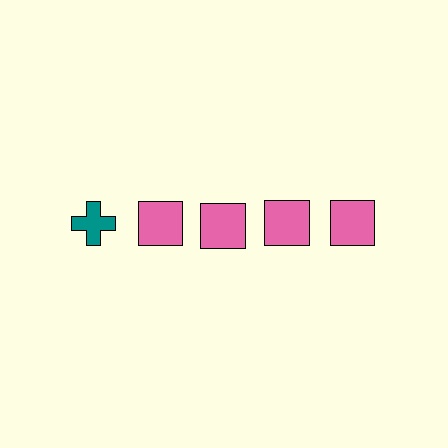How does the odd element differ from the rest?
It differs in both color (teal instead of pink) and shape (cross instead of square).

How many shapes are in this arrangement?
There are 5 shapes arranged in a grid pattern.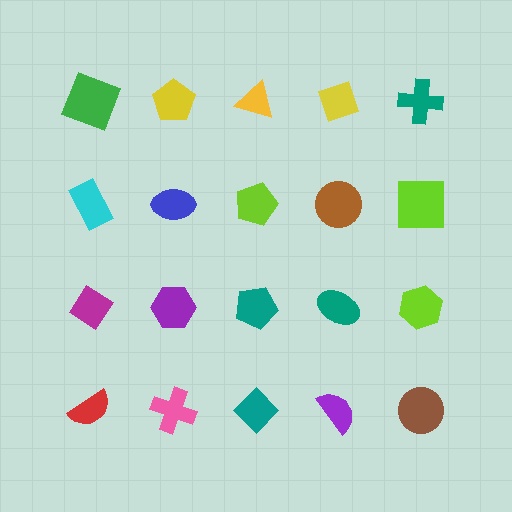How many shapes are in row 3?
5 shapes.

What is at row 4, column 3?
A teal diamond.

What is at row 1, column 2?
A yellow pentagon.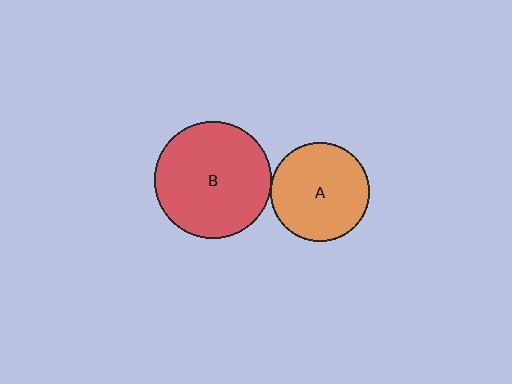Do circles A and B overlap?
Yes.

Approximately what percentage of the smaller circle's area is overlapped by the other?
Approximately 5%.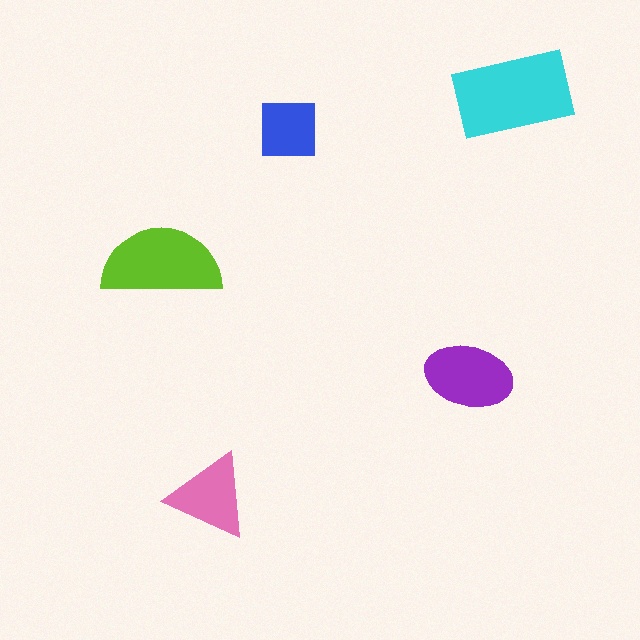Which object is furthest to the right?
The cyan rectangle is rightmost.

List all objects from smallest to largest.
The blue square, the pink triangle, the purple ellipse, the lime semicircle, the cyan rectangle.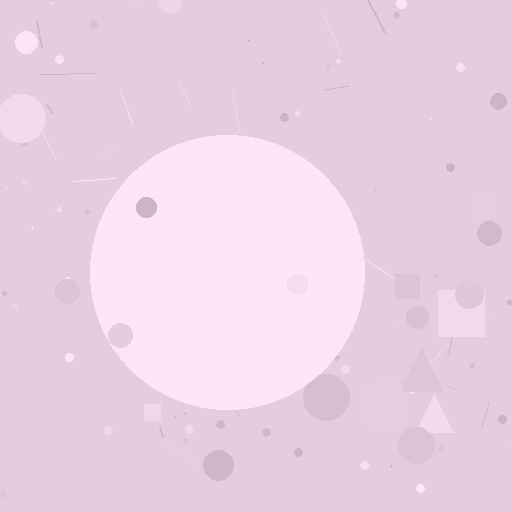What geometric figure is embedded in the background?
A circle is embedded in the background.